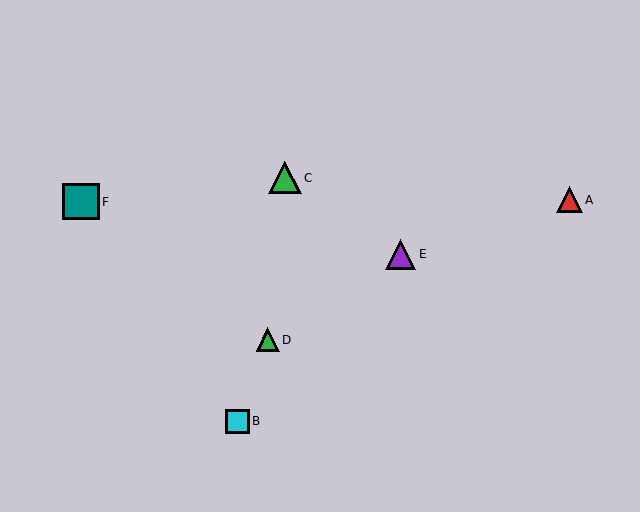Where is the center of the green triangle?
The center of the green triangle is at (285, 178).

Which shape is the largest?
The teal square (labeled F) is the largest.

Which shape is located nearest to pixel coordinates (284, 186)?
The green triangle (labeled C) at (285, 178) is nearest to that location.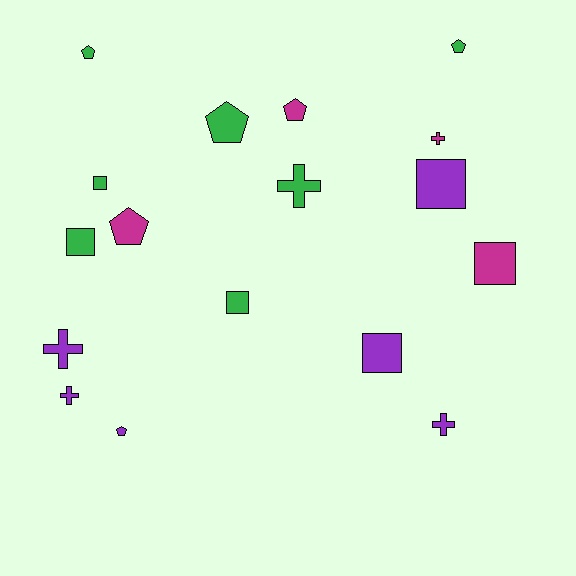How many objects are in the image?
There are 17 objects.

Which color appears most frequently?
Green, with 7 objects.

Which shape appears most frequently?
Pentagon, with 6 objects.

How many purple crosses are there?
There are 3 purple crosses.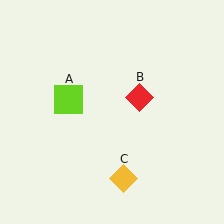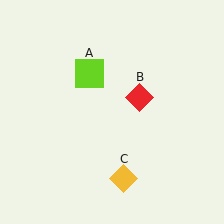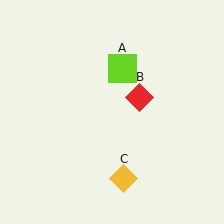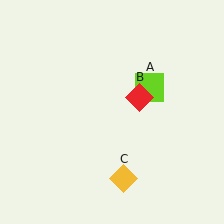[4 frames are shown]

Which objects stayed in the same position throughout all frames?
Red diamond (object B) and yellow diamond (object C) remained stationary.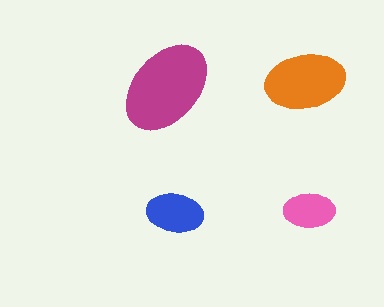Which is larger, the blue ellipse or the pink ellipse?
The blue one.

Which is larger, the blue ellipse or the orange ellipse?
The orange one.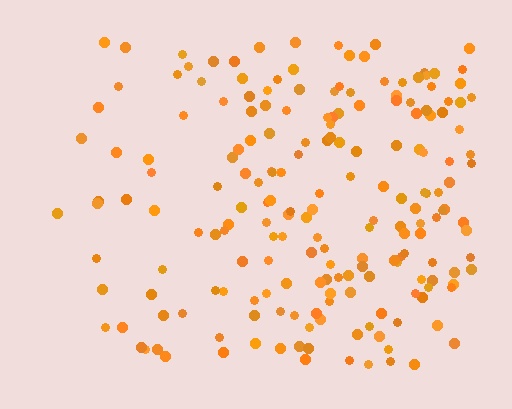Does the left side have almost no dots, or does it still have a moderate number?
Still a moderate number, just noticeably fewer than the right.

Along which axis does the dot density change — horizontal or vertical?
Horizontal.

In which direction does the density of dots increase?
From left to right, with the right side densest.